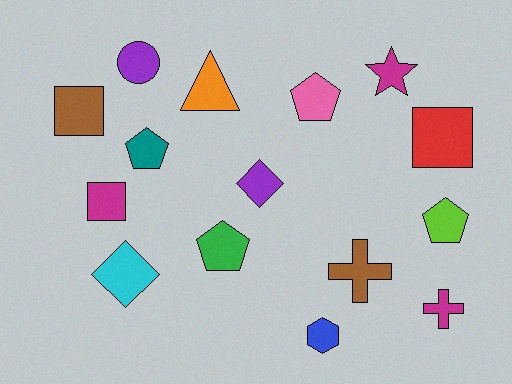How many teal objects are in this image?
There is 1 teal object.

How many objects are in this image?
There are 15 objects.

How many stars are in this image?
There is 1 star.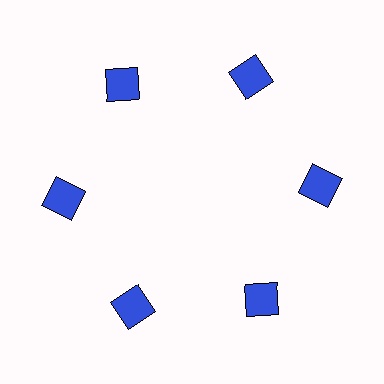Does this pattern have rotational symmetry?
Yes, this pattern has 6-fold rotational symmetry. It looks the same after rotating 60 degrees around the center.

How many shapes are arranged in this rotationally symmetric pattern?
There are 6 shapes, arranged in 6 groups of 1.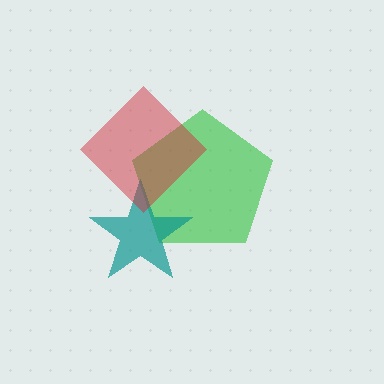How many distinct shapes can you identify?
There are 3 distinct shapes: a green pentagon, a teal star, a red diamond.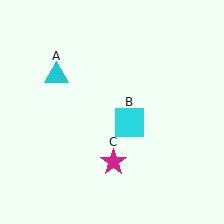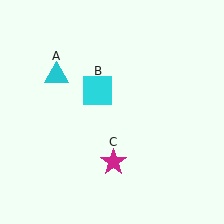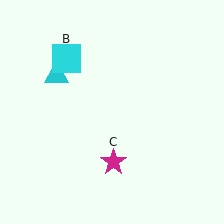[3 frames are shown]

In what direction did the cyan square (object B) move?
The cyan square (object B) moved up and to the left.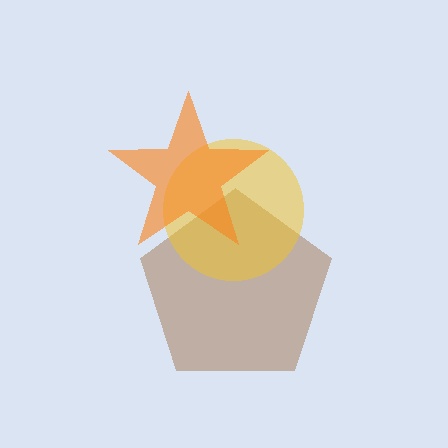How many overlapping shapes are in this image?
There are 3 overlapping shapes in the image.